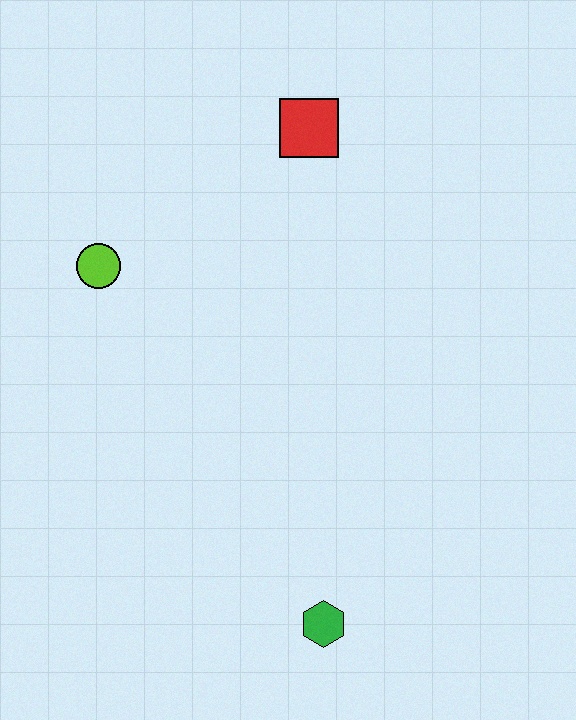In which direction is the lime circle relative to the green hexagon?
The lime circle is above the green hexagon.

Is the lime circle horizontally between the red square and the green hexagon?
No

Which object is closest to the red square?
The lime circle is closest to the red square.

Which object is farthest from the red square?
The green hexagon is farthest from the red square.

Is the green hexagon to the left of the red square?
No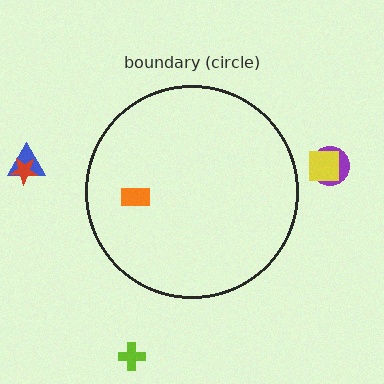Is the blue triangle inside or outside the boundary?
Outside.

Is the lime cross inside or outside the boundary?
Outside.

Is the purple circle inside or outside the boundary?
Outside.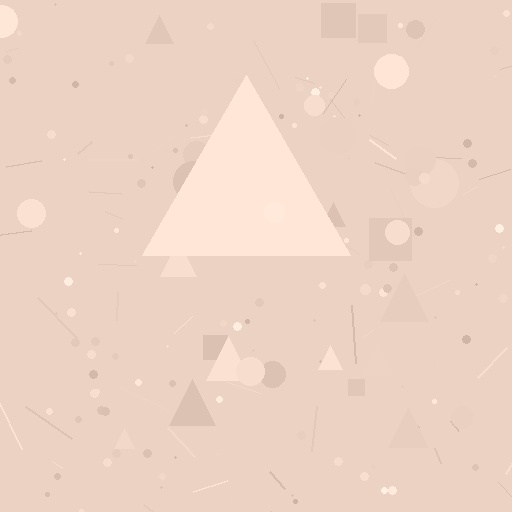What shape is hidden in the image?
A triangle is hidden in the image.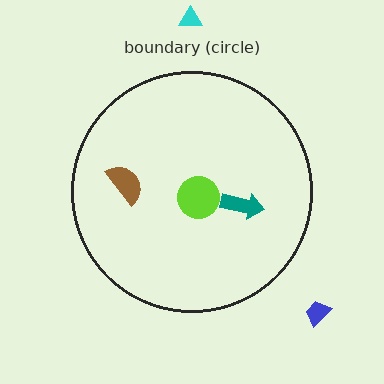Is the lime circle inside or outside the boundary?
Inside.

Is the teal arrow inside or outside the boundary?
Inside.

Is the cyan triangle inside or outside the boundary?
Outside.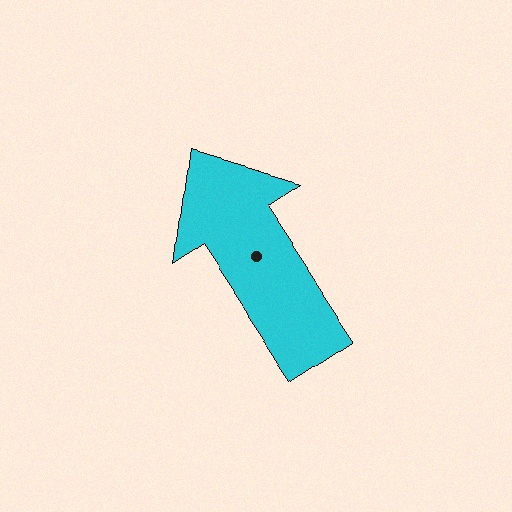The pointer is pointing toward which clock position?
Roughly 11 o'clock.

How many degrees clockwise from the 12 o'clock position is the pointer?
Approximately 327 degrees.